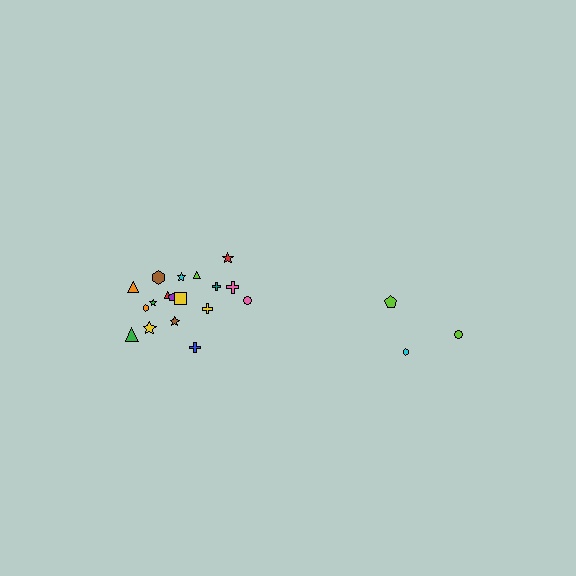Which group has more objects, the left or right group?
The left group.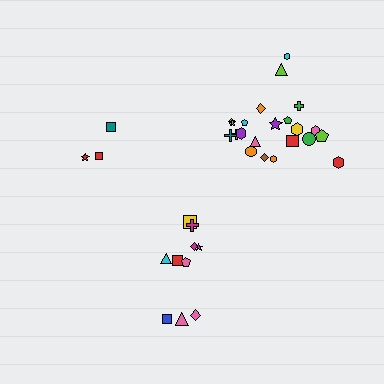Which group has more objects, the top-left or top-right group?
The top-right group.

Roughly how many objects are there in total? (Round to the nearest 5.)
Roughly 35 objects in total.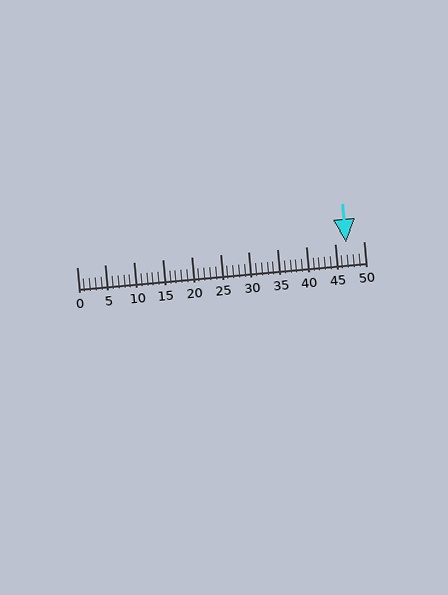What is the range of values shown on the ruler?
The ruler shows values from 0 to 50.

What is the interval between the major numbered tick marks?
The major tick marks are spaced 5 units apart.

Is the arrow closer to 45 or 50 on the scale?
The arrow is closer to 45.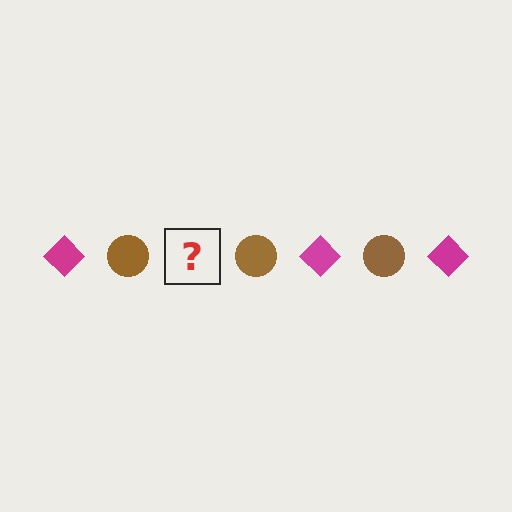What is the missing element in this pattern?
The missing element is a magenta diamond.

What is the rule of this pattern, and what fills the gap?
The rule is that the pattern alternates between magenta diamond and brown circle. The gap should be filled with a magenta diamond.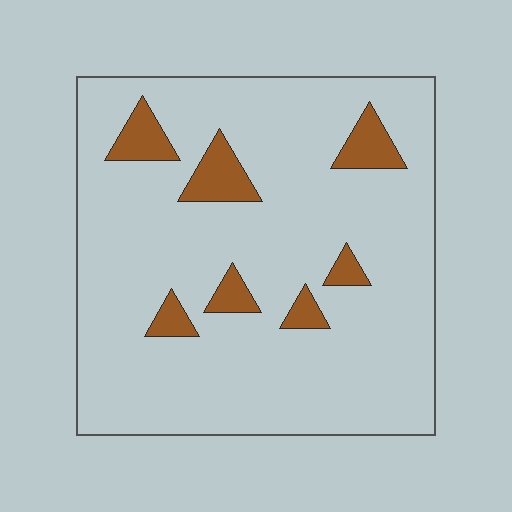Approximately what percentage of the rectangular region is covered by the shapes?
Approximately 10%.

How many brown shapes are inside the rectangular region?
7.